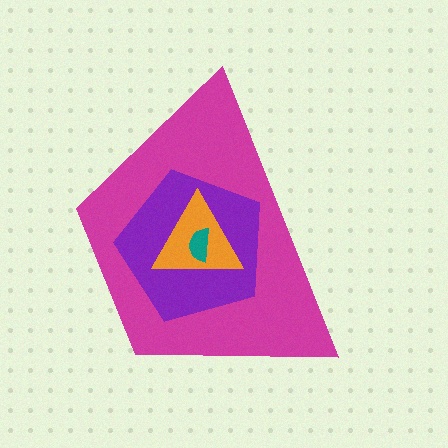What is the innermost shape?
The teal semicircle.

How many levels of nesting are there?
4.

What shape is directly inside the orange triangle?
The teal semicircle.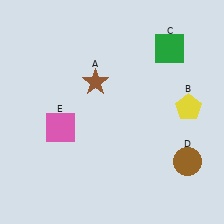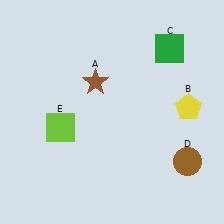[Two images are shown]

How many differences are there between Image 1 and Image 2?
There is 1 difference between the two images.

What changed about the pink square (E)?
In Image 1, E is pink. In Image 2, it changed to lime.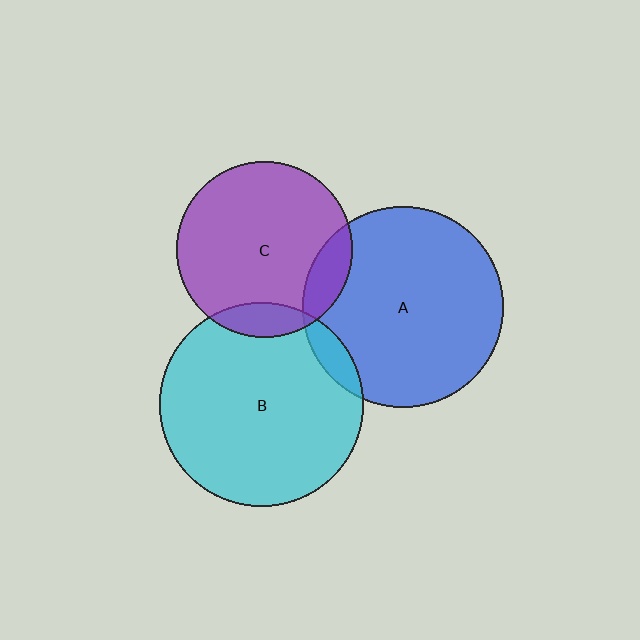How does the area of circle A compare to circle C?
Approximately 1.3 times.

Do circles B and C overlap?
Yes.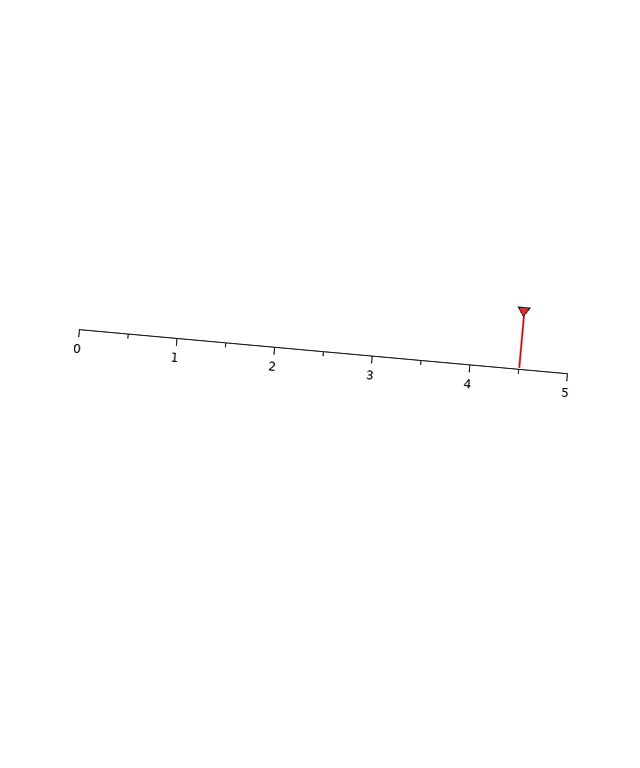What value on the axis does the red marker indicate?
The marker indicates approximately 4.5.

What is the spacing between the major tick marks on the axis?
The major ticks are spaced 1 apart.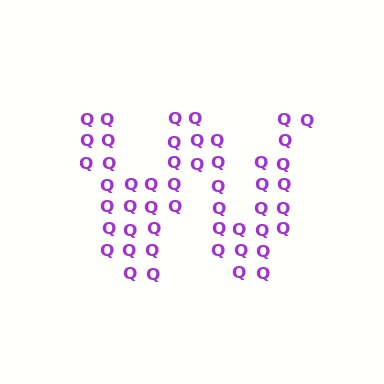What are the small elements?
The small elements are letter Q's.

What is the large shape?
The large shape is the letter W.